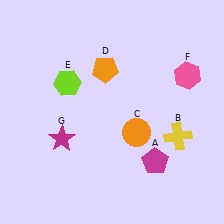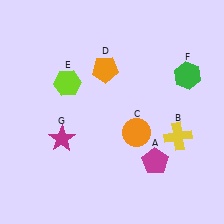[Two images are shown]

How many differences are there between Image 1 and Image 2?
There is 1 difference between the two images.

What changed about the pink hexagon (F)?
In Image 1, F is pink. In Image 2, it changed to green.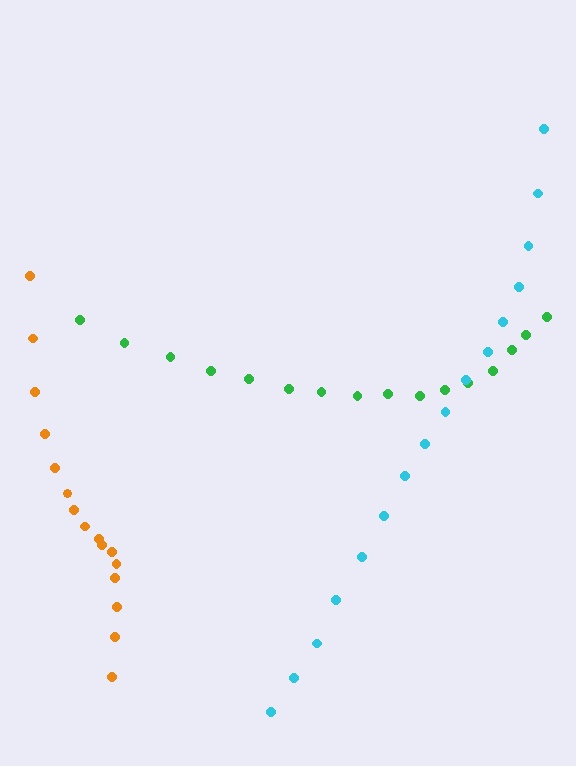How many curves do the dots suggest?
There are 3 distinct paths.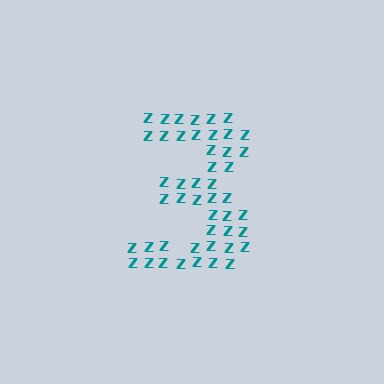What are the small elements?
The small elements are letter Z's.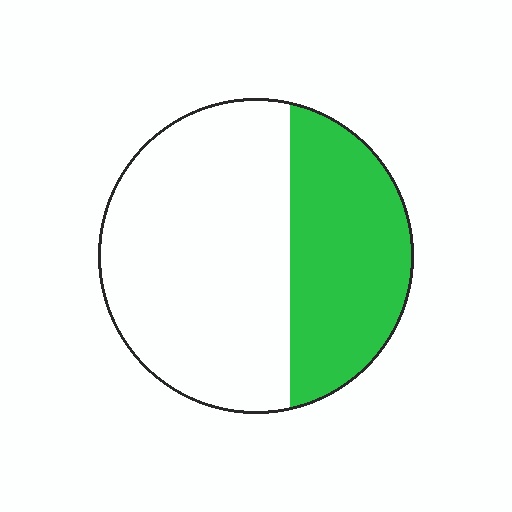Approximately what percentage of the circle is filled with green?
Approximately 35%.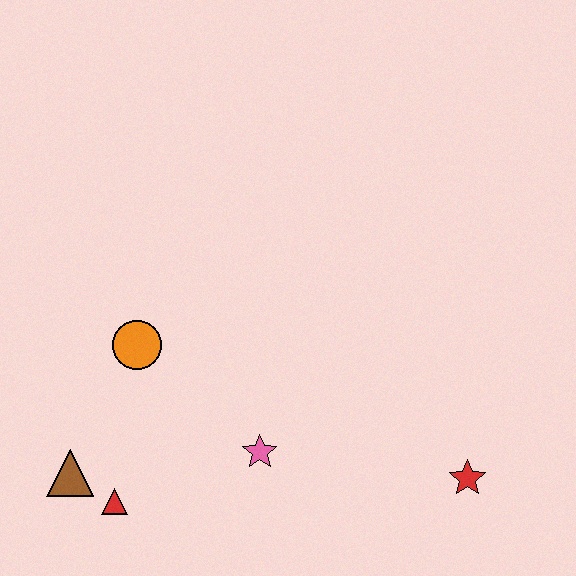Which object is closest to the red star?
The pink star is closest to the red star.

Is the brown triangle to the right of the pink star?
No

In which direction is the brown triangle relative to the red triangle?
The brown triangle is to the left of the red triangle.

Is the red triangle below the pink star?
Yes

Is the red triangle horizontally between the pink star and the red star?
No